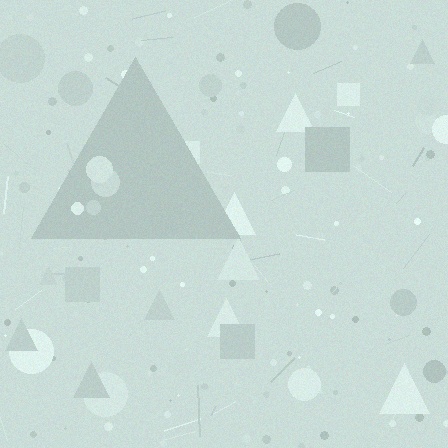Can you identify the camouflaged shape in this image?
The camouflaged shape is a triangle.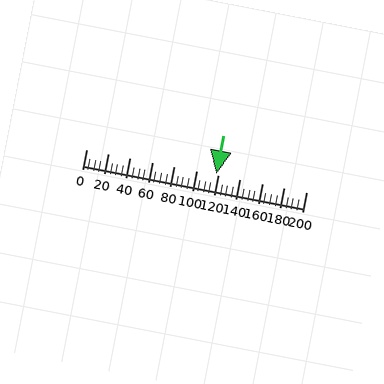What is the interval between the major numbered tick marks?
The major tick marks are spaced 20 units apart.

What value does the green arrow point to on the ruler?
The green arrow points to approximately 118.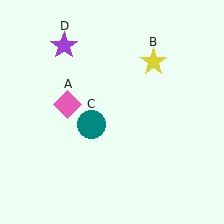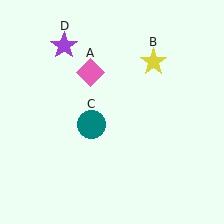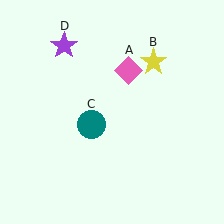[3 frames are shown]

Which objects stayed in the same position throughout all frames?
Yellow star (object B) and teal circle (object C) and purple star (object D) remained stationary.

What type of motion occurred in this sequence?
The pink diamond (object A) rotated clockwise around the center of the scene.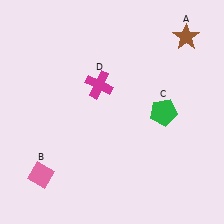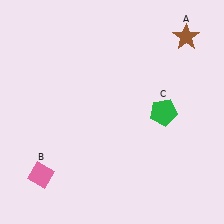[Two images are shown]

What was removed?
The magenta cross (D) was removed in Image 2.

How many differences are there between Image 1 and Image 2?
There is 1 difference between the two images.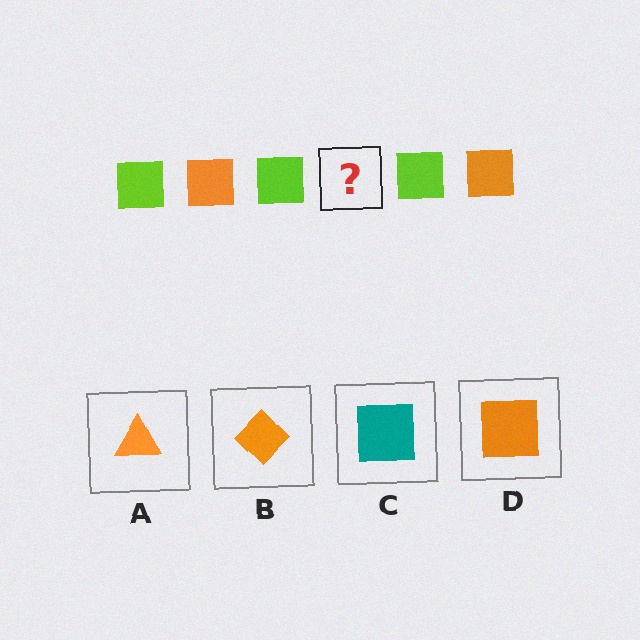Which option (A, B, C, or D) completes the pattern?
D.